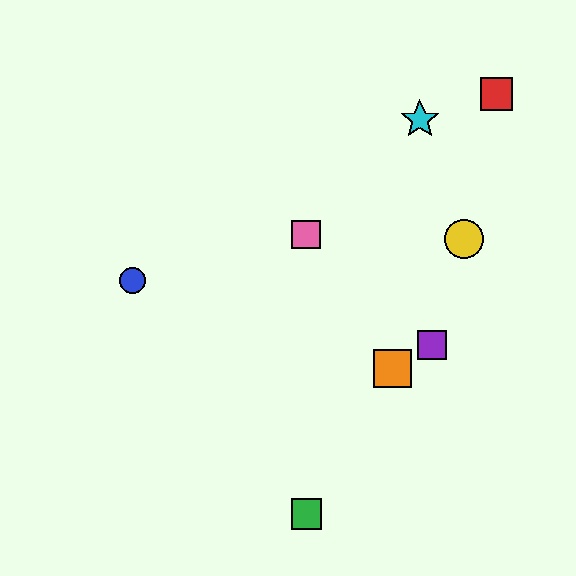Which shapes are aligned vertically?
The green square, the pink square are aligned vertically.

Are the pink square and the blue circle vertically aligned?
No, the pink square is at x≈306 and the blue circle is at x≈132.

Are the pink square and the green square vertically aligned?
Yes, both are at x≈306.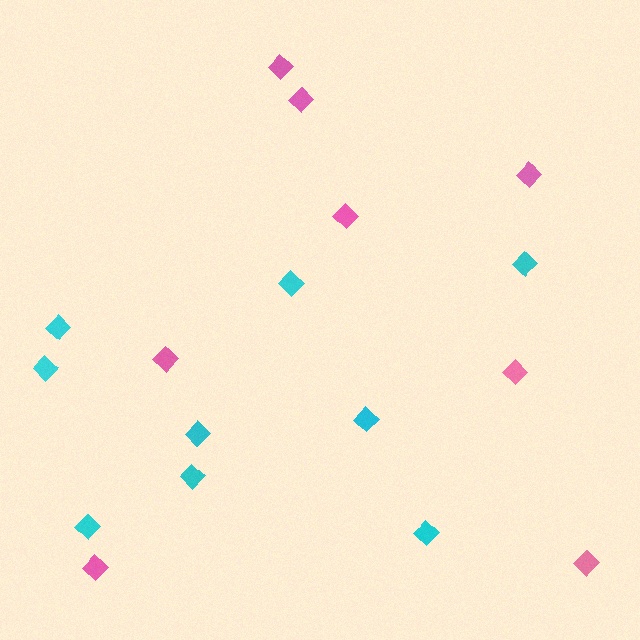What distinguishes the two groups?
There are 2 groups: one group of cyan diamonds (9) and one group of pink diamonds (8).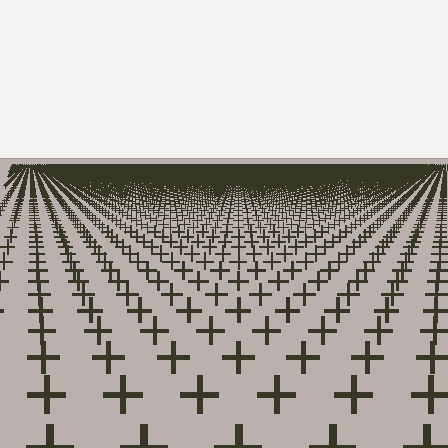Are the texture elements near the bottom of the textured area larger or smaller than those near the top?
Larger. Near the bottom, elements are closer to the viewer and appear at a bigger on-screen size.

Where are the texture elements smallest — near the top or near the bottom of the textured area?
Near the top.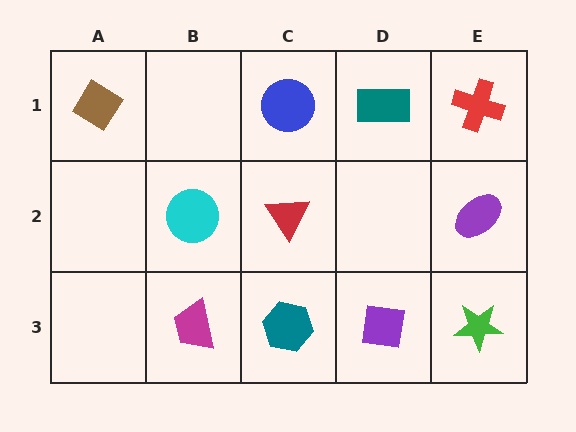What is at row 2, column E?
A purple ellipse.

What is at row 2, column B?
A cyan circle.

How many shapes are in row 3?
4 shapes.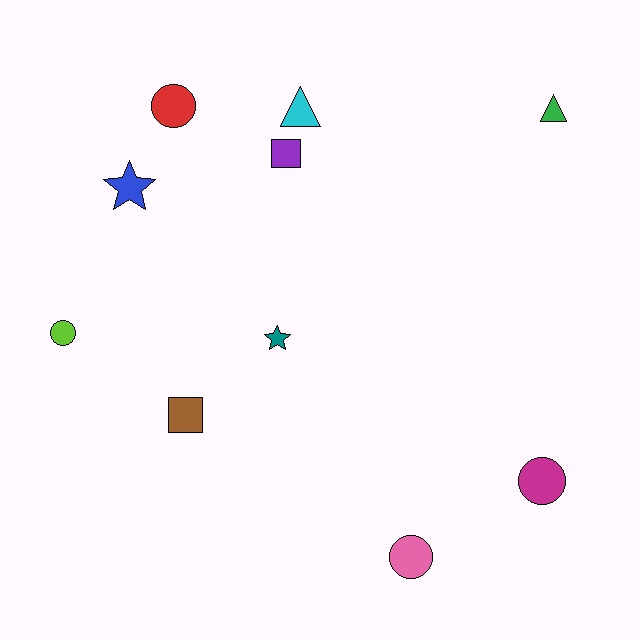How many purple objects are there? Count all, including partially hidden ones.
There is 1 purple object.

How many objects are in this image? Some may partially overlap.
There are 10 objects.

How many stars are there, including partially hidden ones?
There are 2 stars.